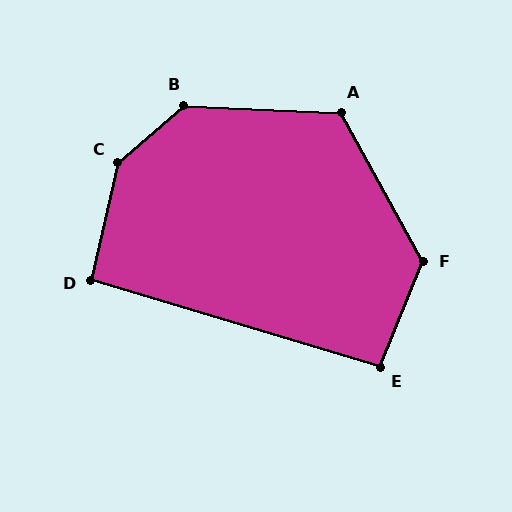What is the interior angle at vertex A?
Approximately 121 degrees (obtuse).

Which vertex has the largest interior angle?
C, at approximately 144 degrees.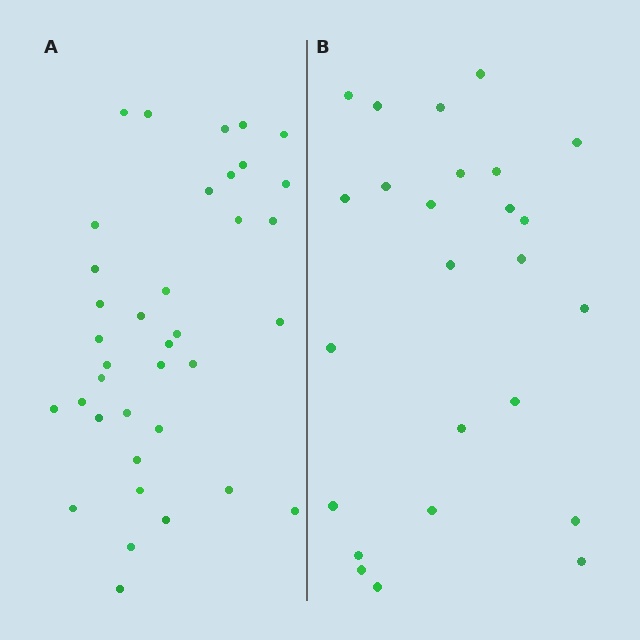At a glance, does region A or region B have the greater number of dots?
Region A (the left region) has more dots.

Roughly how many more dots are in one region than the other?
Region A has roughly 12 or so more dots than region B.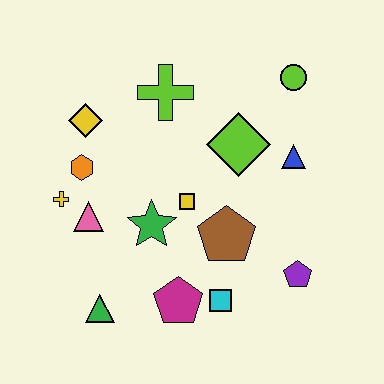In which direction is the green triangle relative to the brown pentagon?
The green triangle is to the left of the brown pentagon.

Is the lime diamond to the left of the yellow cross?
No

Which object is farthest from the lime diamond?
The green triangle is farthest from the lime diamond.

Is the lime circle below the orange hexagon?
No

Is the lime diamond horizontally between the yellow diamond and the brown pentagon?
No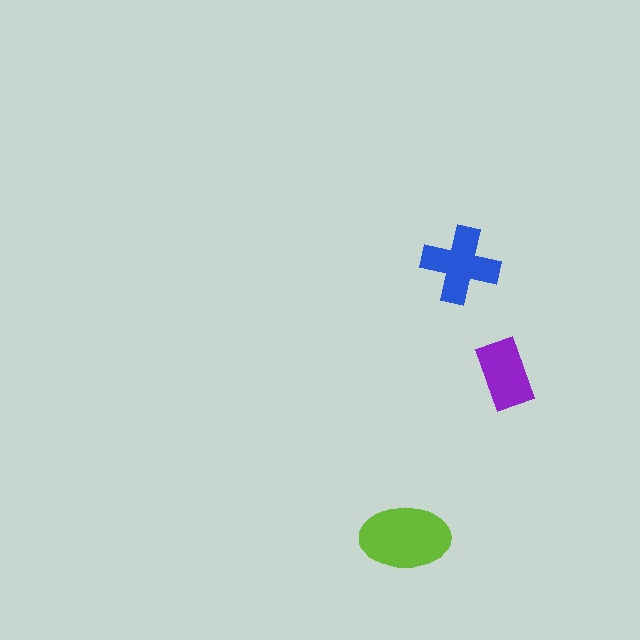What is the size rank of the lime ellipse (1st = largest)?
1st.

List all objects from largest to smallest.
The lime ellipse, the blue cross, the purple rectangle.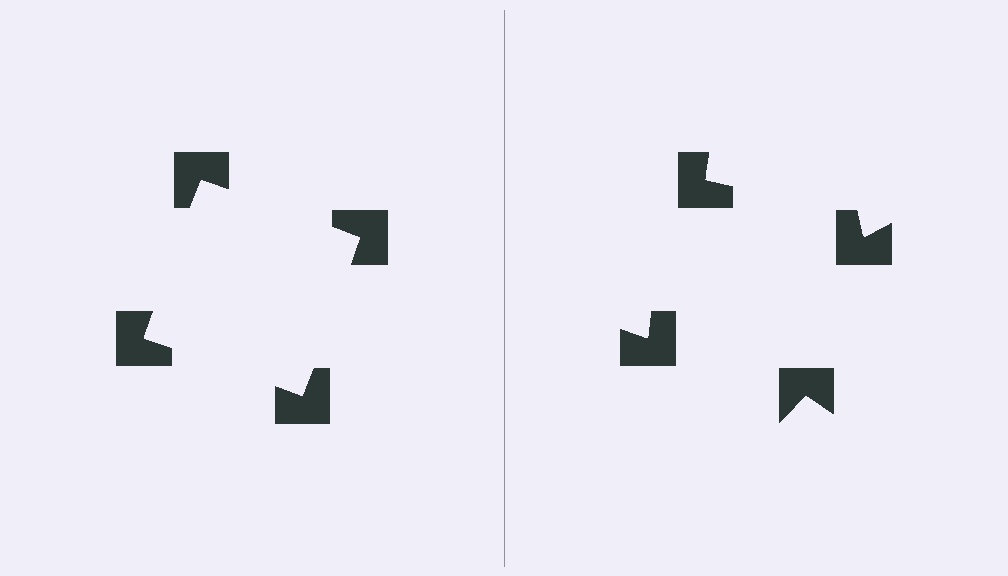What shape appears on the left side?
An illusory square.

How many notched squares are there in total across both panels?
8 — 4 on each side.